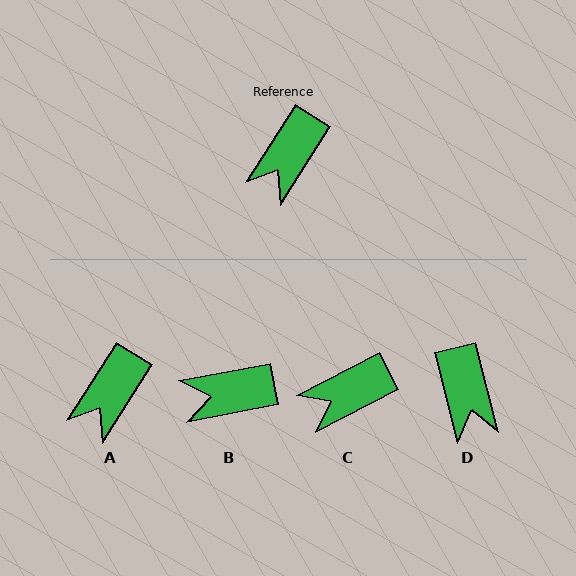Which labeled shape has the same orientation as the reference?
A.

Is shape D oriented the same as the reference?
No, it is off by about 47 degrees.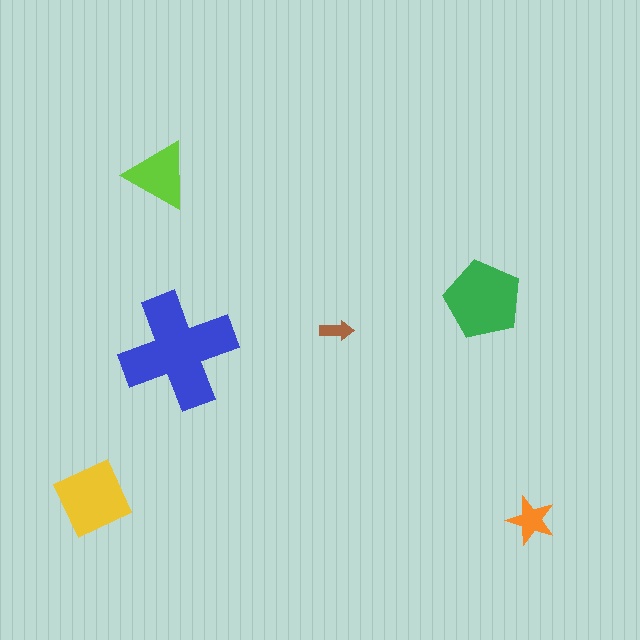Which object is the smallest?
The brown arrow.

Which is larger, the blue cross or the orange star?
The blue cross.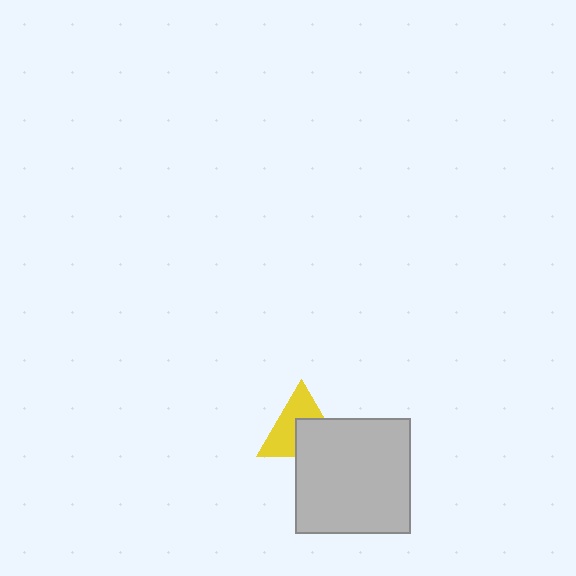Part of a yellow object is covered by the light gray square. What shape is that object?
It is a triangle.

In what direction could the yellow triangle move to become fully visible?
The yellow triangle could move toward the upper-left. That would shift it out from behind the light gray square entirely.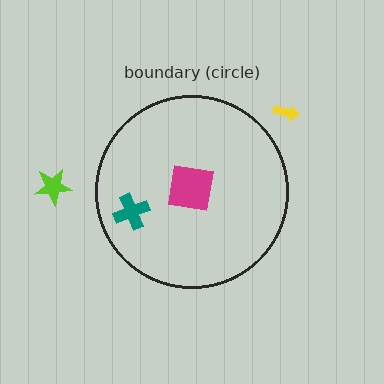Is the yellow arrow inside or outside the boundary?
Outside.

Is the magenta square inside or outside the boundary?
Inside.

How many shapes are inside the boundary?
2 inside, 2 outside.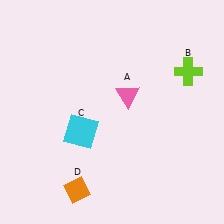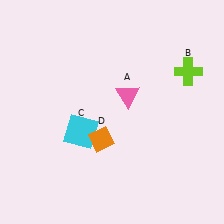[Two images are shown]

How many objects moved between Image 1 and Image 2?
1 object moved between the two images.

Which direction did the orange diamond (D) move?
The orange diamond (D) moved up.